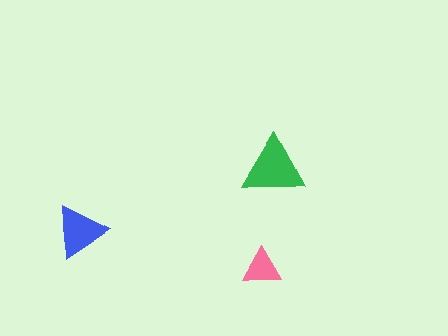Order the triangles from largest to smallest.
the green one, the blue one, the pink one.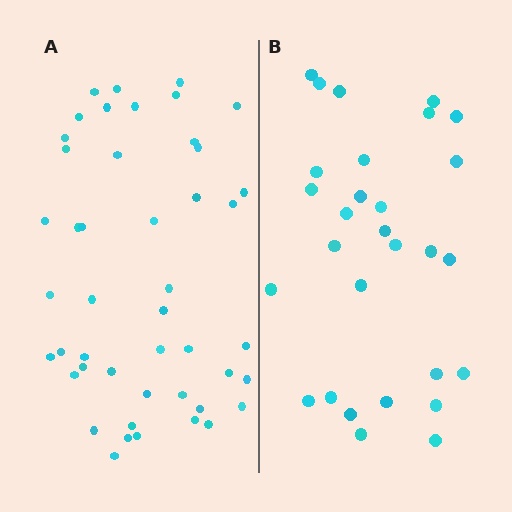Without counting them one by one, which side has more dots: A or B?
Region A (the left region) has more dots.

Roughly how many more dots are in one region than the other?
Region A has approximately 15 more dots than region B.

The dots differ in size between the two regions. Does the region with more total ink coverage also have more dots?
No. Region B has more total ink coverage because its dots are larger, but region A actually contains more individual dots. Total area can be misleading — the number of items is what matters here.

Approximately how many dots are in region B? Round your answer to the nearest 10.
About 30 dots. (The exact count is 29, which rounds to 30.)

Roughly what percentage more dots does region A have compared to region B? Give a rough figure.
About 60% more.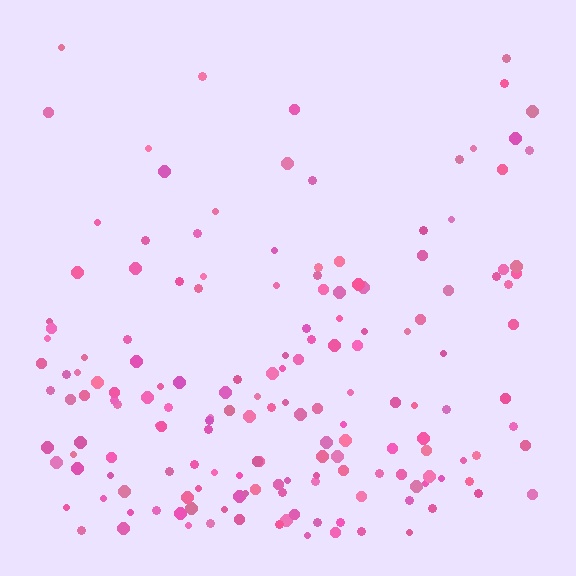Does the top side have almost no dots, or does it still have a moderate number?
Still a moderate number, just noticeably fewer than the bottom.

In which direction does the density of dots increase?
From top to bottom, with the bottom side densest.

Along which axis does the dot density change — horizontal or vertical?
Vertical.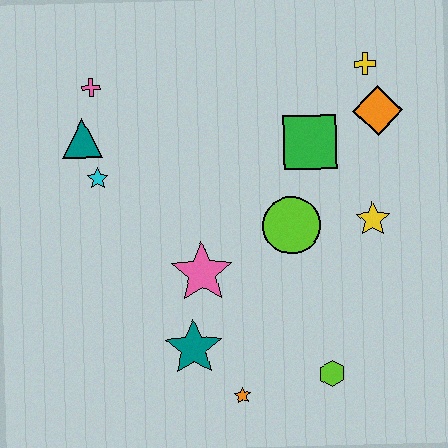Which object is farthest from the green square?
The orange star is farthest from the green square.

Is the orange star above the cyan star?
No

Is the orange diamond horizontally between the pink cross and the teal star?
No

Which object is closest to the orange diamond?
The yellow cross is closest to the orange diamond.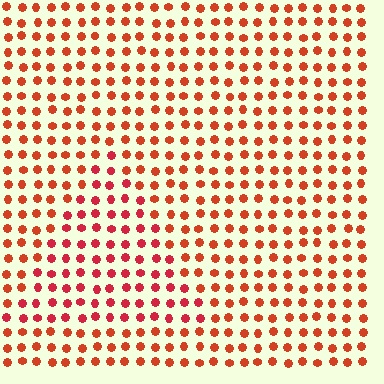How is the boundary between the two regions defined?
The boundary is defined purely by a slight shift in hue (about 20 degrees). Spacing, size, and orientation are identical on both sides.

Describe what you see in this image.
The image is filled with small red elements in a uniform arrangement. A triangle-shaped region is visible where the elements are tinted to a slightly different hue, forming a subtle color boundary.